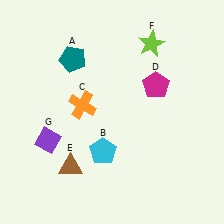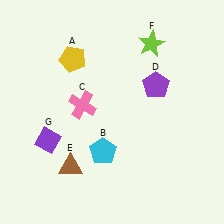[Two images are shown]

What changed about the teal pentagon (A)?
In Image 1, A is teal. In Image 2, it changed to yellow.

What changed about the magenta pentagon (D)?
In Image 1, D is magenta. In Image 2, it changed to purple.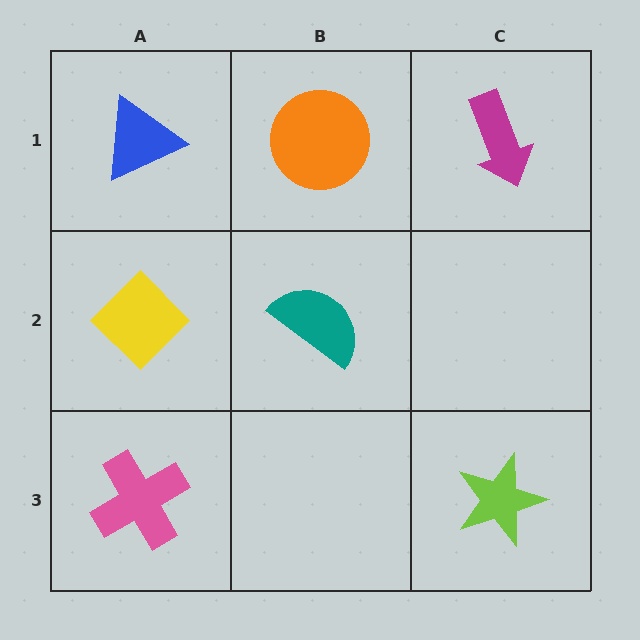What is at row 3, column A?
A pink cross.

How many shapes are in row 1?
3 shapes.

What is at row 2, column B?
A teal semicircle.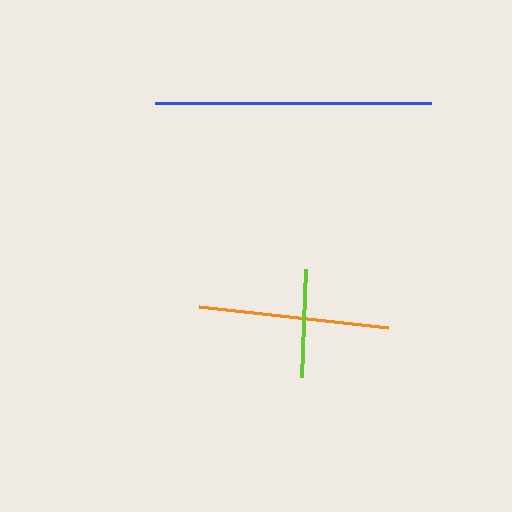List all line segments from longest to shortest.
From longest to shortest: blue, orange, lime.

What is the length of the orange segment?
The orange segment is approximately 190 pixels long.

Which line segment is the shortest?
The lime line is the shortest at approximately 108 pixels.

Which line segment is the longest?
The blue line is the longest at approximately 276 pixels.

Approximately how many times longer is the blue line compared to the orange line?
The blue line is approximately 1.5 times the length of the orange line.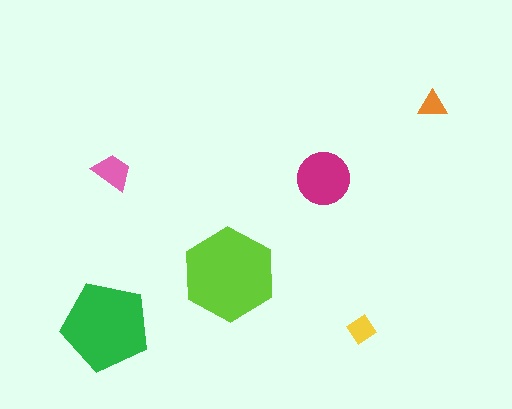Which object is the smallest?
The orange triangle.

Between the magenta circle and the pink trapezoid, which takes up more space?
The magenta circle.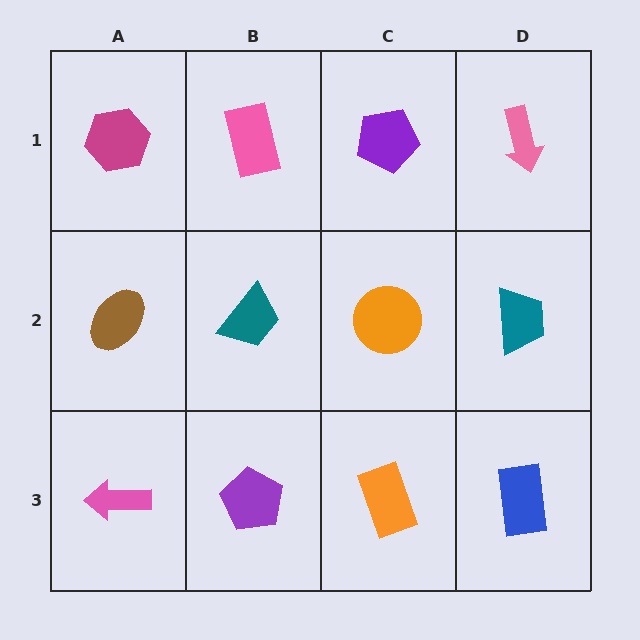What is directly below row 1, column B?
A teal trapezoid.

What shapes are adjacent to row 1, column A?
A brown ellipse (row 2, column A), a pink rectangle (row 1, column B).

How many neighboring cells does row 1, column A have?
2.